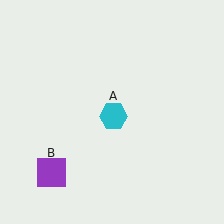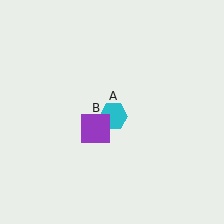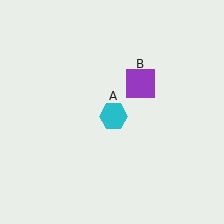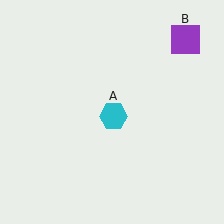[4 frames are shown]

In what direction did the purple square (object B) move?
The purple square (object B) moved up and to the right.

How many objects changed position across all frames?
1 object changed position: purple square (object B).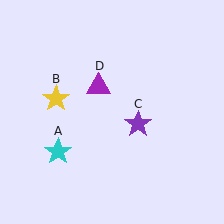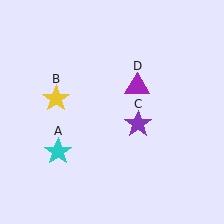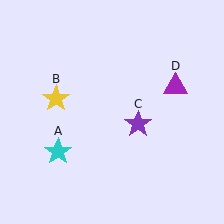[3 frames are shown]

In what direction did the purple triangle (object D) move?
The purple triangle (object D) moved right.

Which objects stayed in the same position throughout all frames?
Cyan star (object A) and yellow star (object B) and purple star (object C) remained stationary.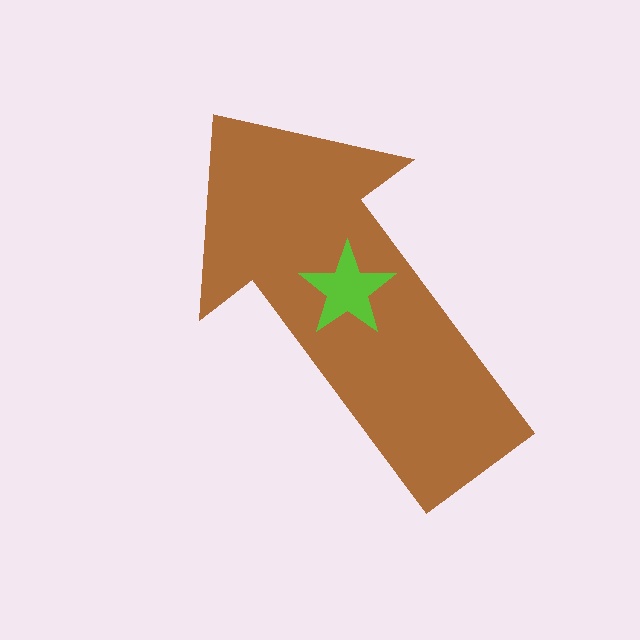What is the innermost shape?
The lime star.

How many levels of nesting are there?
2.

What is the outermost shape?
The brown arrow.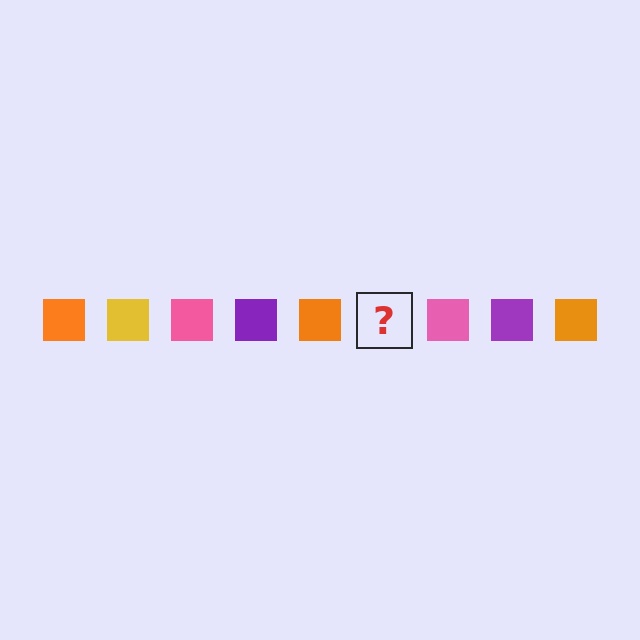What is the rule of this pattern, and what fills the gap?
The rule is that the pattern cycles through orange, yellow, pink, purple squares. The gap should be filled with a yellow square.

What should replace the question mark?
The question mark should be replaced with a yellow square.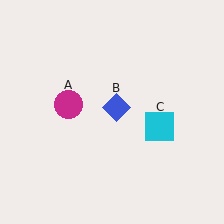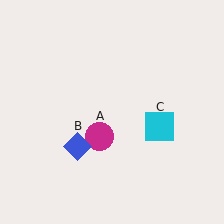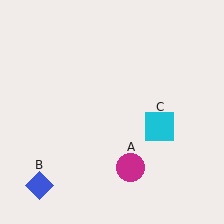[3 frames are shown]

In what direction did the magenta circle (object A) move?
The magenta circle (object A) moved down and to the right.